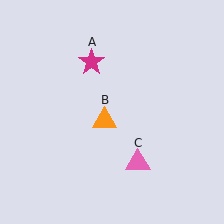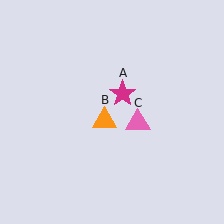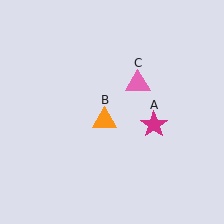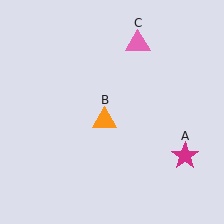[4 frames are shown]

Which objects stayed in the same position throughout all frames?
Orange triangle (object B) remained stationary.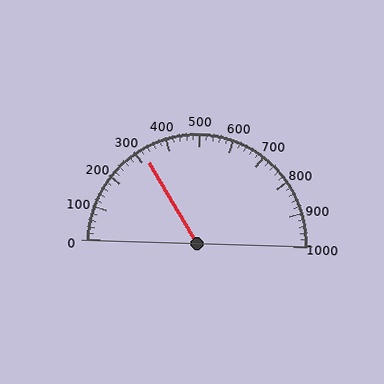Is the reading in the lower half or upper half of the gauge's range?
The reading is in the lower half of the range (0 to 1000).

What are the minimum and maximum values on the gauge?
The gauge ranges from 0 to 1000.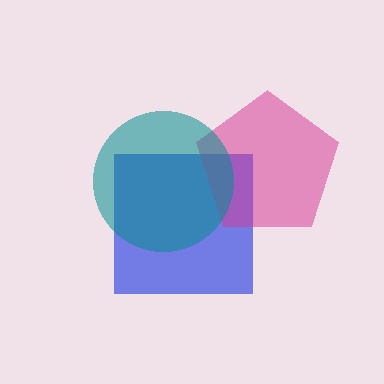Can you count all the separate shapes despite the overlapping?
Yes, there are 3 separate shapes.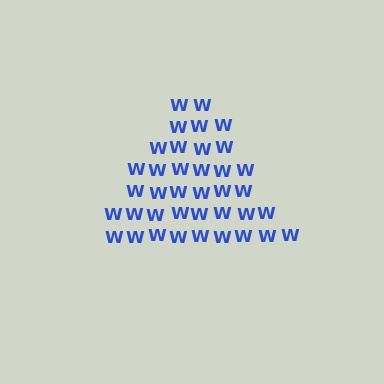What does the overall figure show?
The overall figure shows a triangle.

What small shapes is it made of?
It is made of small letter W's.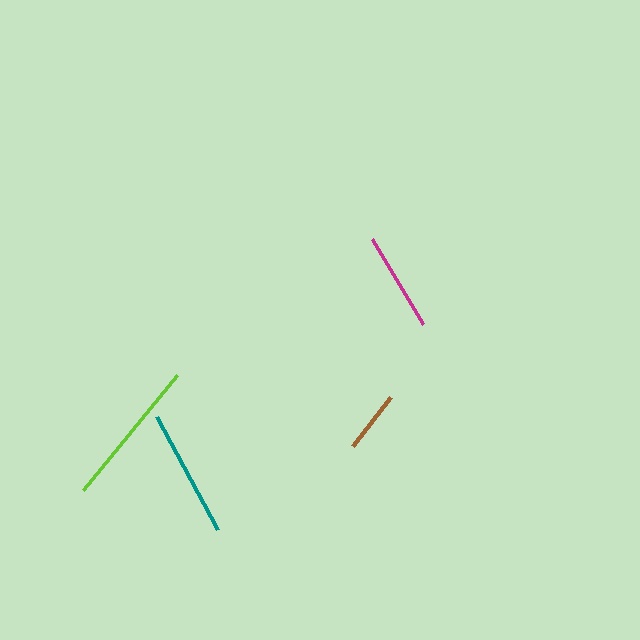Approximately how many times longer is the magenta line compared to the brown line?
The magenta line is approximately 1.6 times the length of the brown line.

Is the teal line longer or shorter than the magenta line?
The teal line is longer than the magenta line.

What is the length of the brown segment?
The brown segment is approximately 62 pixels long.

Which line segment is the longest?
The lime line is the longest at approximately 148 pixels.